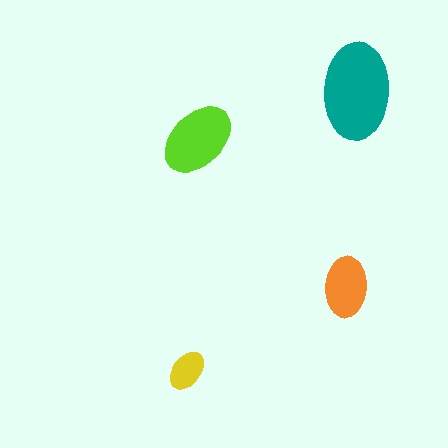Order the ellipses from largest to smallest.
the teal one, the lime one, the orange one, the yellow one.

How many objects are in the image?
There are 4 objects in the image.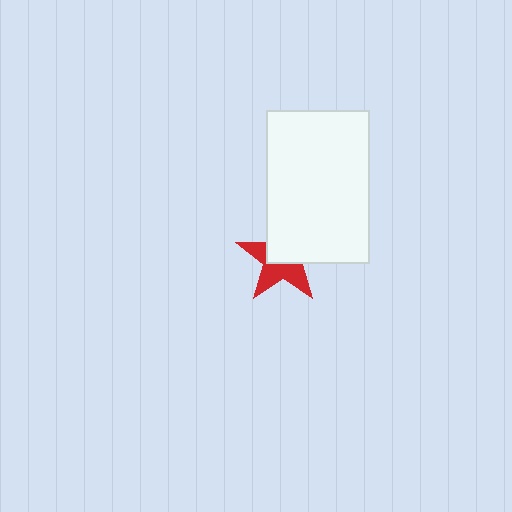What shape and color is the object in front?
The object in front is a white rectangle.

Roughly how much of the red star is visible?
About half of it is visible (roughly 50%).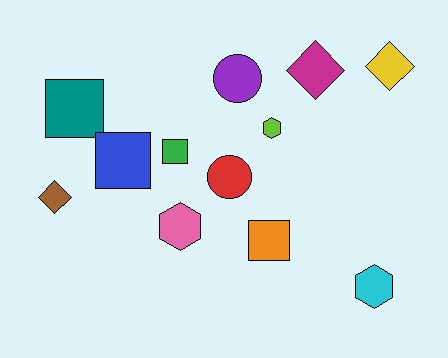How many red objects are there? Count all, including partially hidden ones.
There is 1 red object.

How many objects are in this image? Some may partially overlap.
There are 12 objects.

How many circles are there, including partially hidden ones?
There are 2 circles.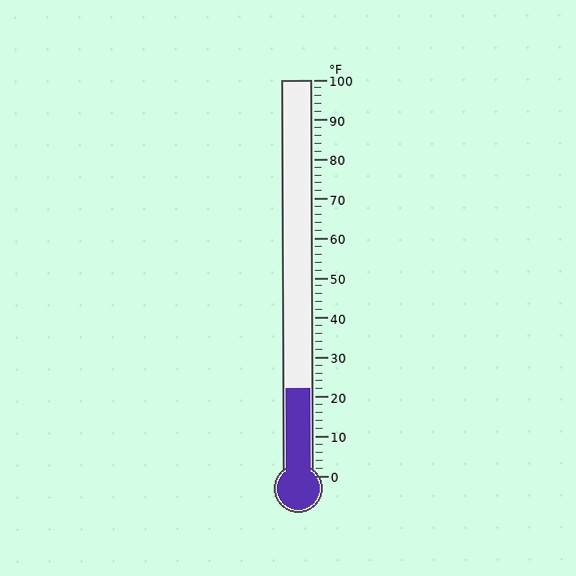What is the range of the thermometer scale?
The thermometer scale ranges from 0°F to 100°F.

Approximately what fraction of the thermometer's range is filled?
The thermometer is filled to approximately 20% of its range.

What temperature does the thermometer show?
The thermometer shows approximately 22°F.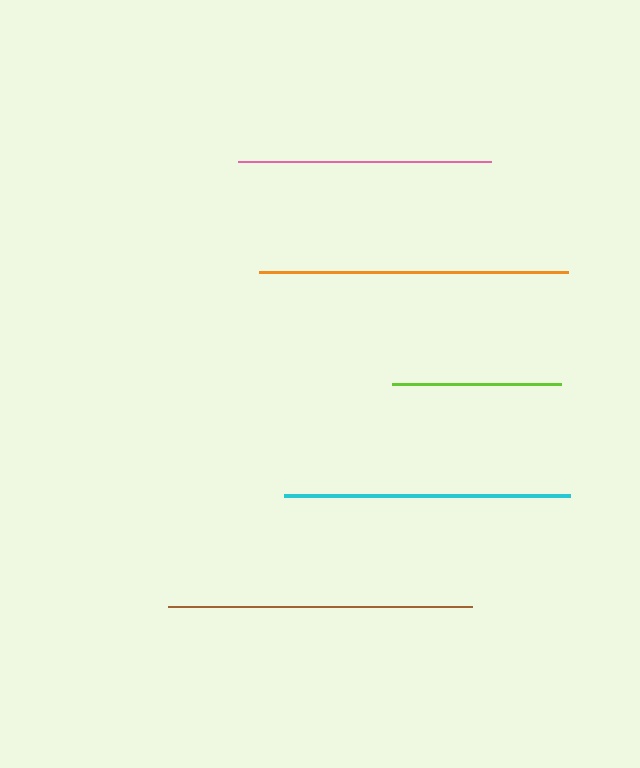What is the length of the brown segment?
The brown segment is approximately 304 pixels long.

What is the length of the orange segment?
The orange segment is approximately 309 pixels long.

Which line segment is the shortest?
The lime line is the shortest at approximately 169 pixels.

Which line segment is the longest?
The orange line is the longest at approximately 309 pixels.